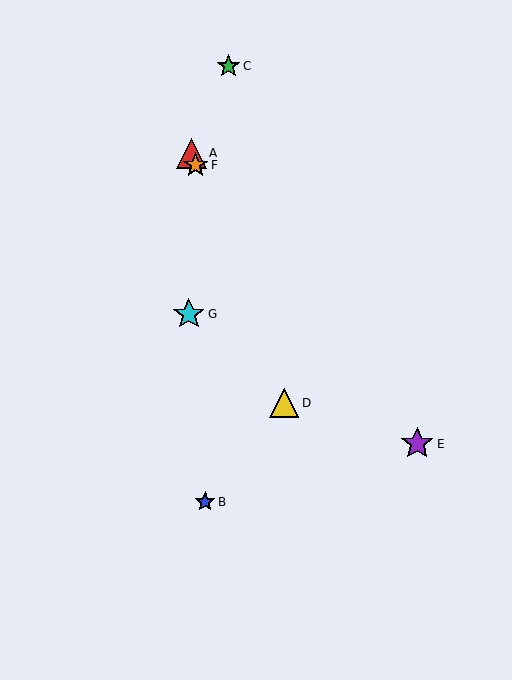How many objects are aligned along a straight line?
3 objects (A, D, F) are aligned along a straight line.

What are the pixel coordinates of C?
Object C is at (228, 66).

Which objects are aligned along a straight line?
Objects A, D, F are aligned along a straight line.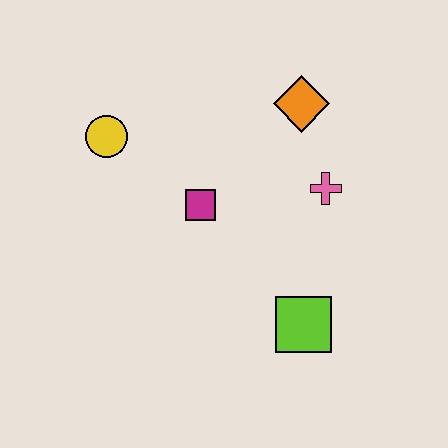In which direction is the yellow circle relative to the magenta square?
The yellow circle is to the left of the magenta square.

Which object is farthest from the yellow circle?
The lime square is farthest from the yellow circle.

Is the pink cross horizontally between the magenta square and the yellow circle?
No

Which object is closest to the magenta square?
The yellow circle is closest to the magenta square.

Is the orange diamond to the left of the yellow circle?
No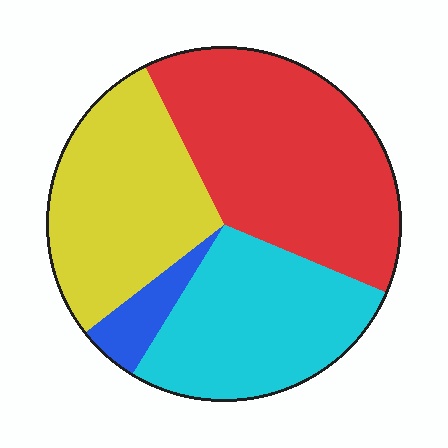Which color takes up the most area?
Red, at roughly 40%.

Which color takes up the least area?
Blue, at roughly 5%.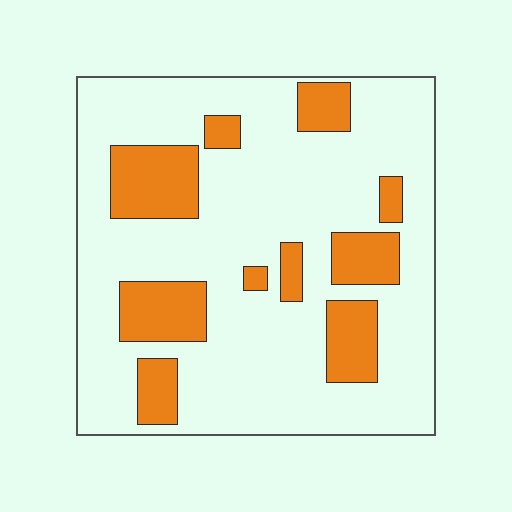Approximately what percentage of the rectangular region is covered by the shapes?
Approximately 25%.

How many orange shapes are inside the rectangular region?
10.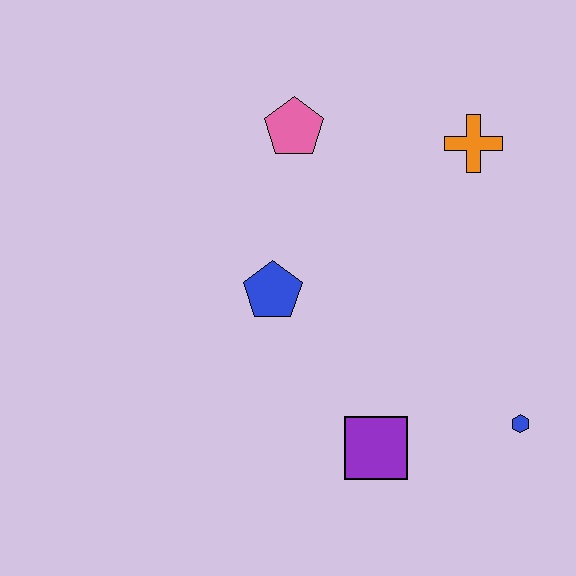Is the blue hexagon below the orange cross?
Yes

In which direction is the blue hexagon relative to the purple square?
The blue hexagon is to the right of the purple square.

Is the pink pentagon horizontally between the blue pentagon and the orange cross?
Yes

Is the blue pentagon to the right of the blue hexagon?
No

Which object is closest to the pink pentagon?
The blue pentagon is closest to the pink pentagon.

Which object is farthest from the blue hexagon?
The pink pentagon is farthest from the blue hexagon.